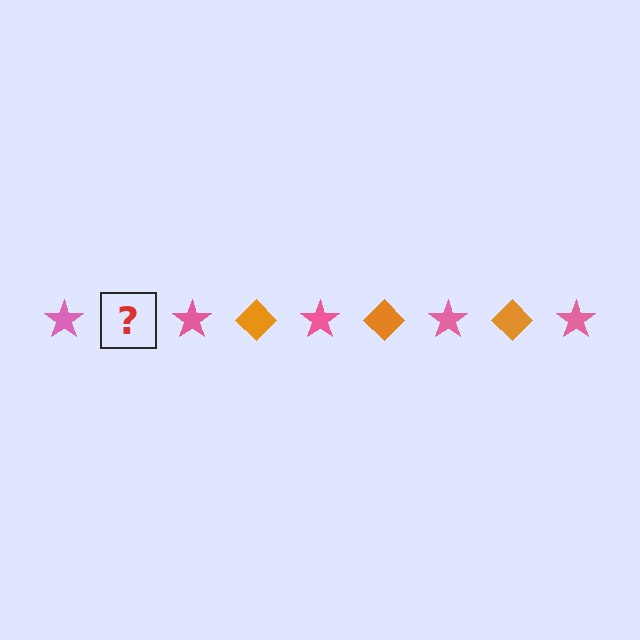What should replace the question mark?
The question mark should be replaced with an orange diamond.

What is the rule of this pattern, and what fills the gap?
The rule is that the pattern alternates between pink star and orange diamond. The gap should be filled with an orange diamond.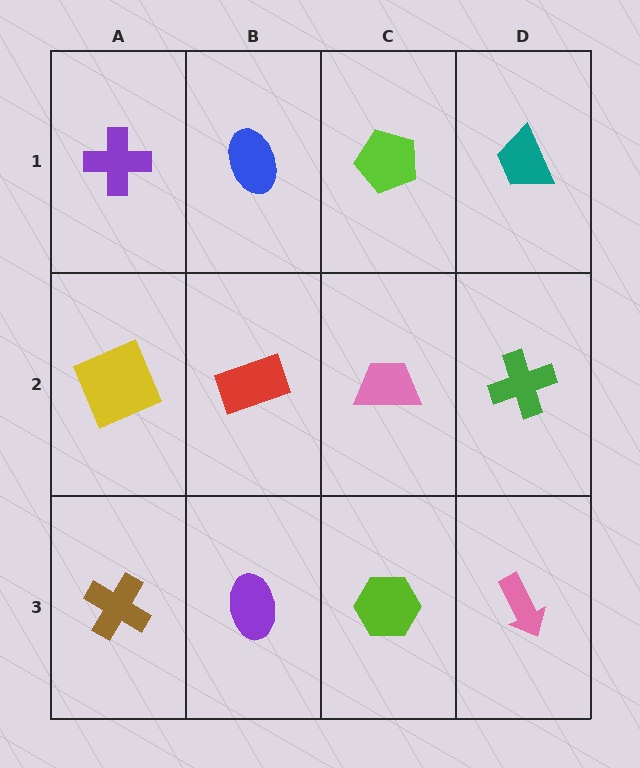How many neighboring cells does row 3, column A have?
2.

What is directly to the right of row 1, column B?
A lime pentagon.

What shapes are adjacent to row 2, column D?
A teal trapezoid (row 1, column D), a pink arrow (row 3, column D), a pink trapezoid (row 2, column C).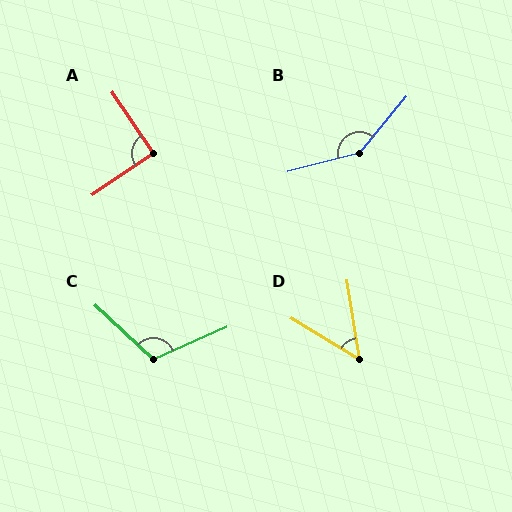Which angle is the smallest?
D, at approximately 50 degrees.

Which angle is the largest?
B, at approximately 144 degrees.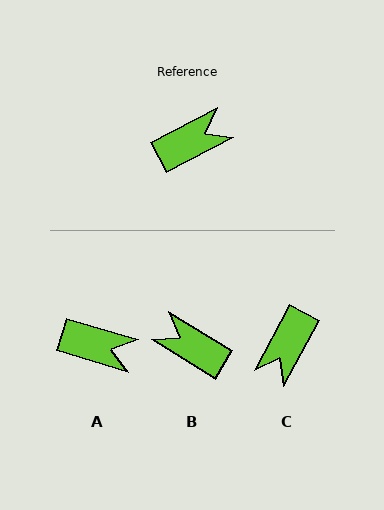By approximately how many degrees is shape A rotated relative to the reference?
Approximately 44 degrees clockwise.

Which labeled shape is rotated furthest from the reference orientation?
C, about 146 degrees away.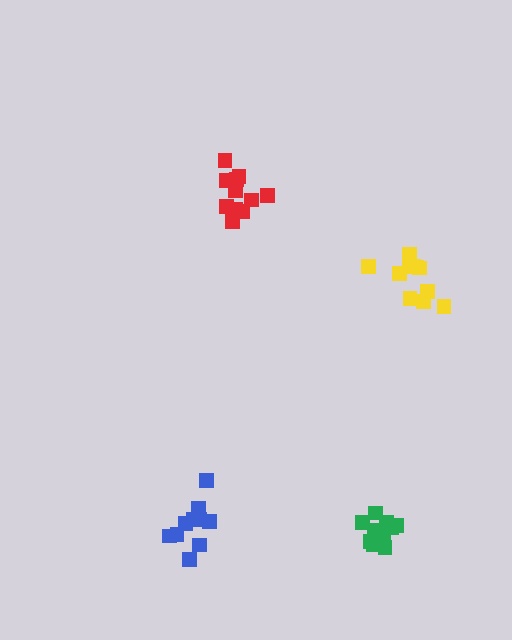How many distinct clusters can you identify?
There are 4 distinct clusters.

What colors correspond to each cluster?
The clusters are colored: green, blue, red, yellow.